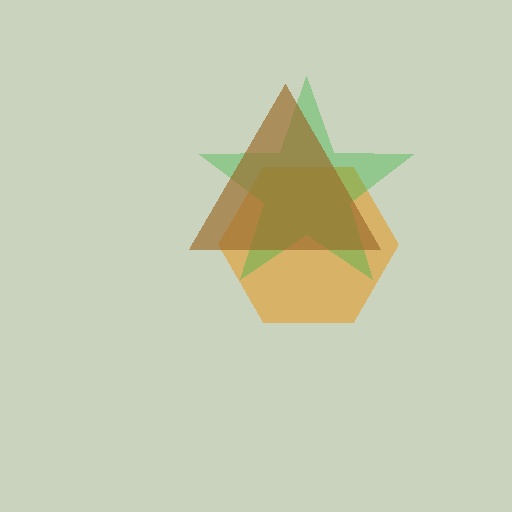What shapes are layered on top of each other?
The layered shapes are: an orange hexagon, a green star, a brown triangle.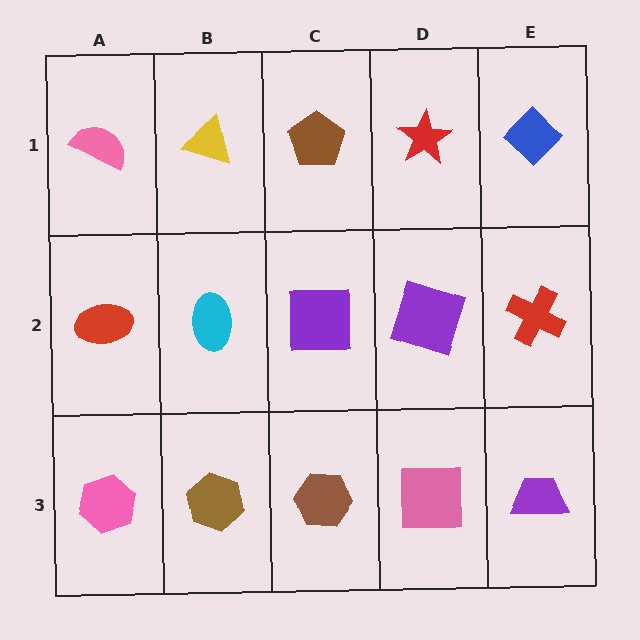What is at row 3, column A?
A pink hexagon.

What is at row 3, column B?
A brown hexagon.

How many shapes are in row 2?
5 shapes.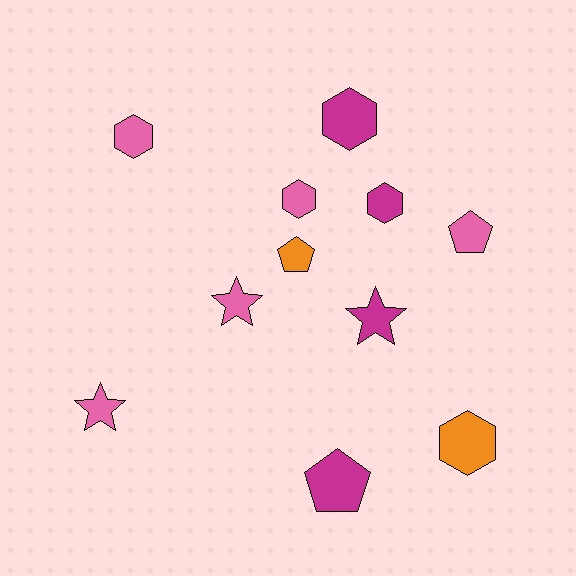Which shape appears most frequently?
Hexagon, with 5 objects.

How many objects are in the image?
There are 11 objects.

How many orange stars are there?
There are no orange stars.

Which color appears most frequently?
Pink, with 5 objects.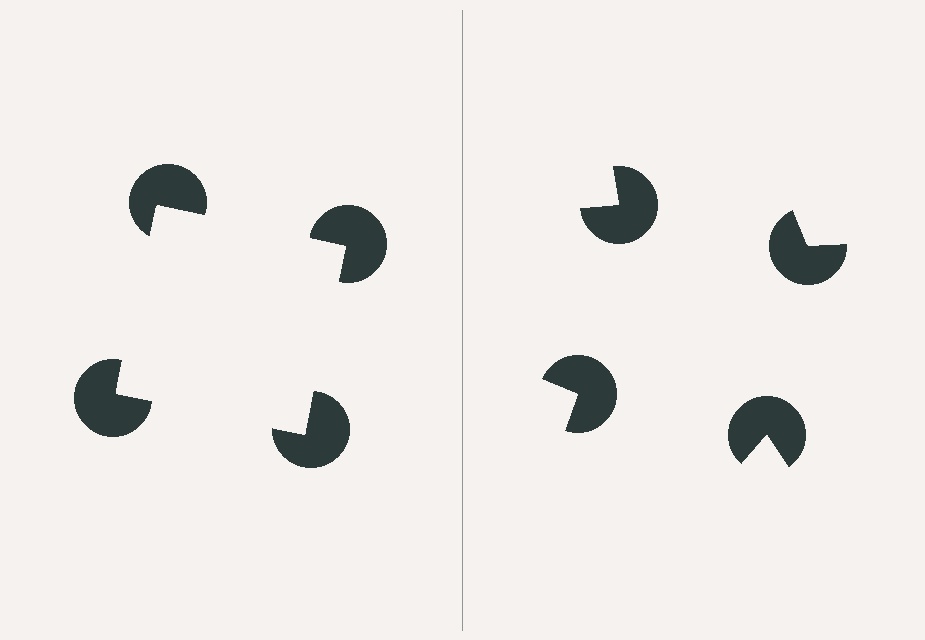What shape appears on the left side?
An illusory square.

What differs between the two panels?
The pac-man discs are positioned identically on both sides; only the wedge orientations differ. On the left they align to a square; on the right they are misaligned.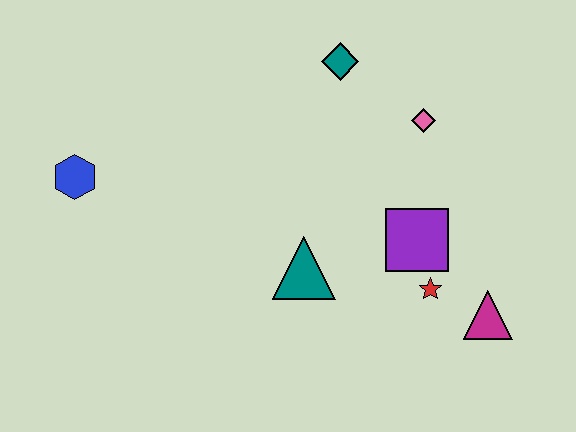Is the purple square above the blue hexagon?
No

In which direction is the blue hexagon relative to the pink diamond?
The blue hexagon is to the left of the pink diamond.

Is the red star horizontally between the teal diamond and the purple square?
No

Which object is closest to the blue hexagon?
The teal triangle is closest to the blue hexagon.